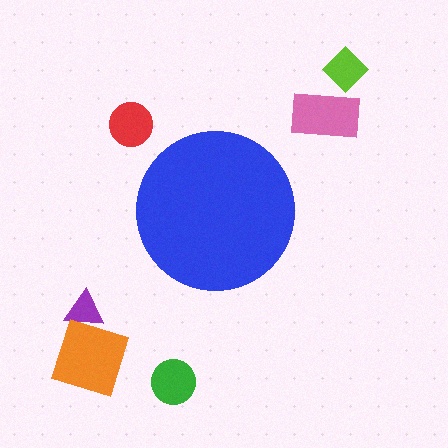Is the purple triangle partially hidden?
No, the purple triangle is fully visible.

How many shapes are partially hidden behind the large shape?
0 shapes are partially hidden.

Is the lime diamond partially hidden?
No, the lime diamond is fully visible.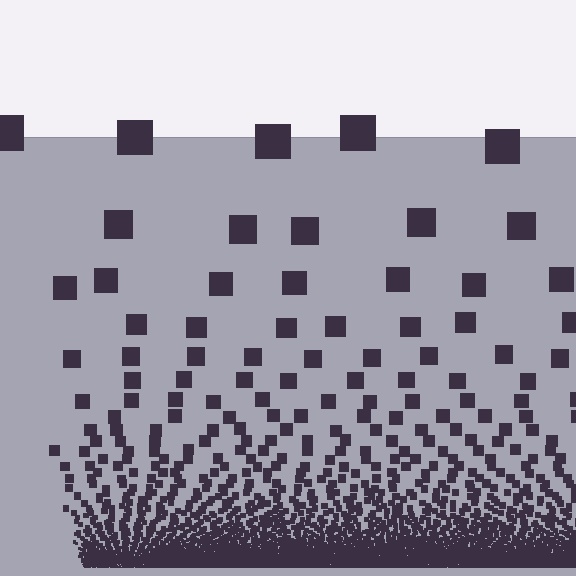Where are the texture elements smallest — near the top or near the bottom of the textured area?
Near the bottom.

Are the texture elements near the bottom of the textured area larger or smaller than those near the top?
Smaller. The gradient is inverted — elements near the bottom are smaller and denser.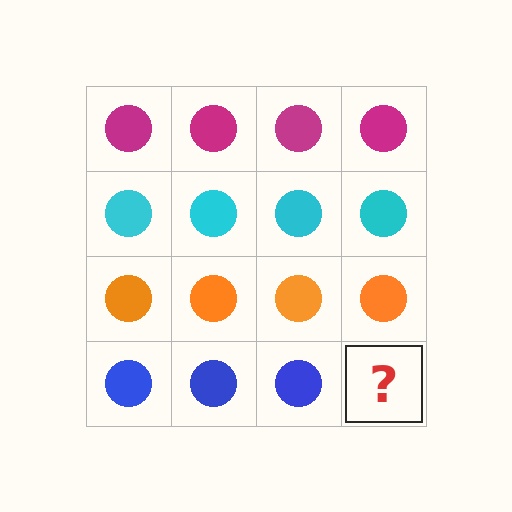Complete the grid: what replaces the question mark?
The question mark should be replaced with a blue circle.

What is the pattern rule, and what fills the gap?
The rule is that each row has a consistent color. The gap should be filled with a blue circle.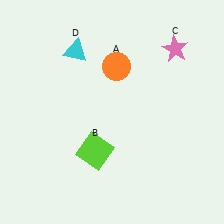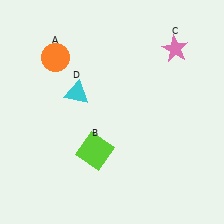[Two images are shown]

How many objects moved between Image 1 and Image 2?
2 objects moved between the two images.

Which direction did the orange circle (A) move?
The orange circle (A) moved left.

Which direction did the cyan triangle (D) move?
The cyan triangle (D) moved down.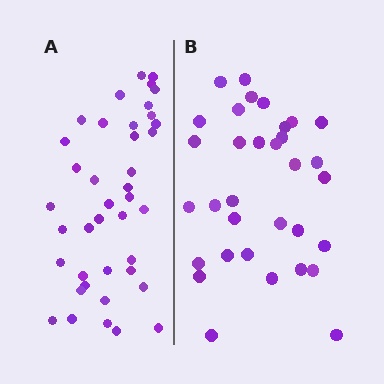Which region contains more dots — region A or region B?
Region A (the left region) has more dots.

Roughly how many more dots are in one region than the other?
Region A has roughly 8 or so more dots than region B.